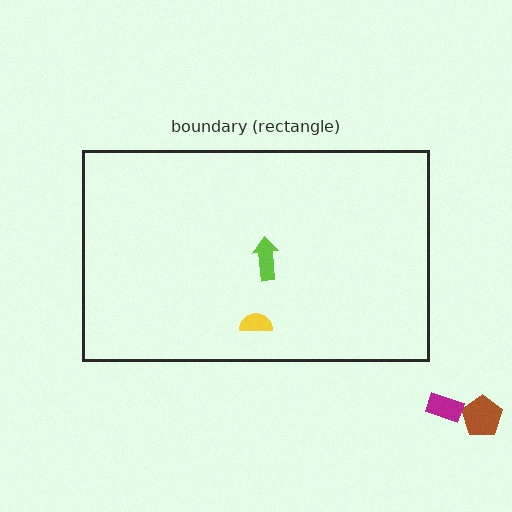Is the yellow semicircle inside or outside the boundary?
Inside.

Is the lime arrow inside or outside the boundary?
Inside.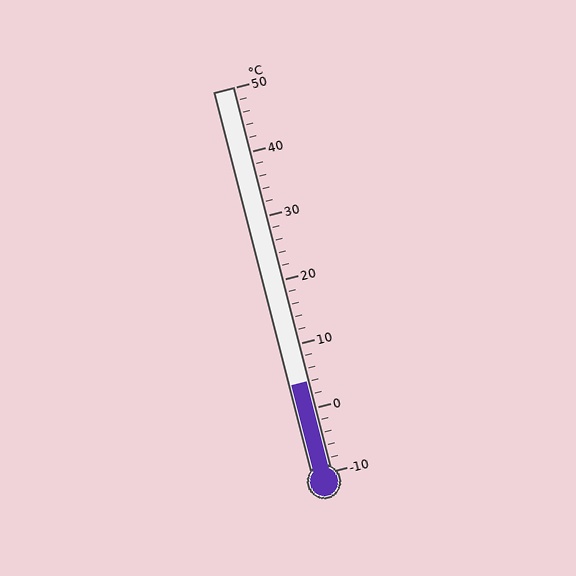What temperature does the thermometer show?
The thermometer shows approximately 4°C.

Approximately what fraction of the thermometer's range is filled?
The thermometer is filled to approximately 25% of its range.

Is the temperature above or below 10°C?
The temperature is below 10°C.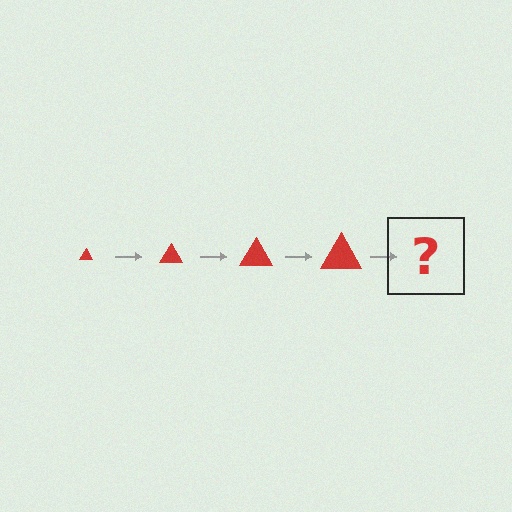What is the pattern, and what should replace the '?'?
The pattern is that the triangle gets progressively larger each step. The '?' should be a red triangle, larger than the previous one.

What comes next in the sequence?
The next element should be a red triangle, larger than the previous one.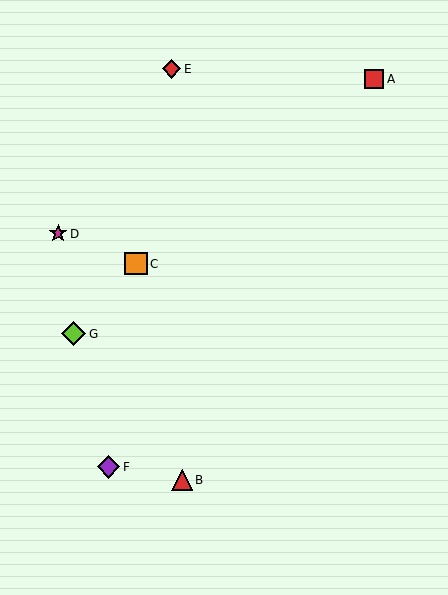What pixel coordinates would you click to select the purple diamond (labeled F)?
Click at (109, 467) to select the purple diamond F.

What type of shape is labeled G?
Shape G is a lime diamond.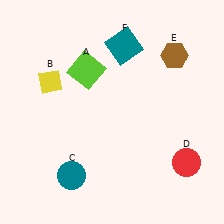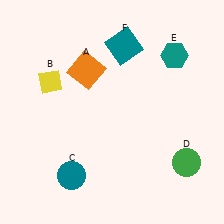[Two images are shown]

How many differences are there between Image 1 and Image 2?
There are 3 differences between the two images.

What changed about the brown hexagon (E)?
In Image 1, E is brown. In Image 2, it changed to teal.